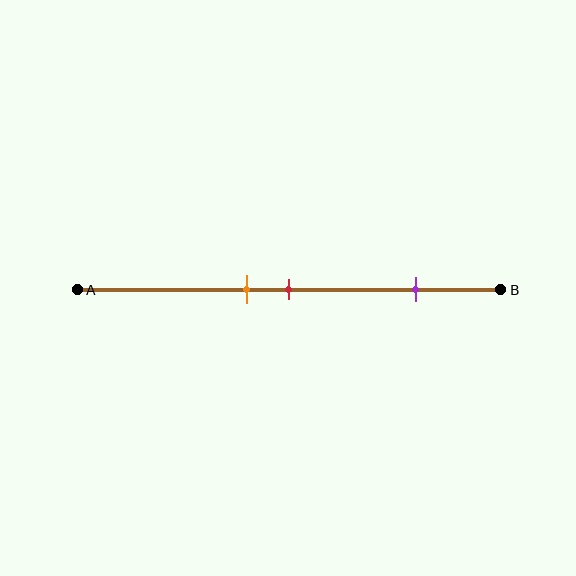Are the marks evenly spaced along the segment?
No, the marks are not evenly spaced.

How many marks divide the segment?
There are 3 marks dividing the segment.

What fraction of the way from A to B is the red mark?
The red mark is approximately 50% (0.5) of the way from A to B.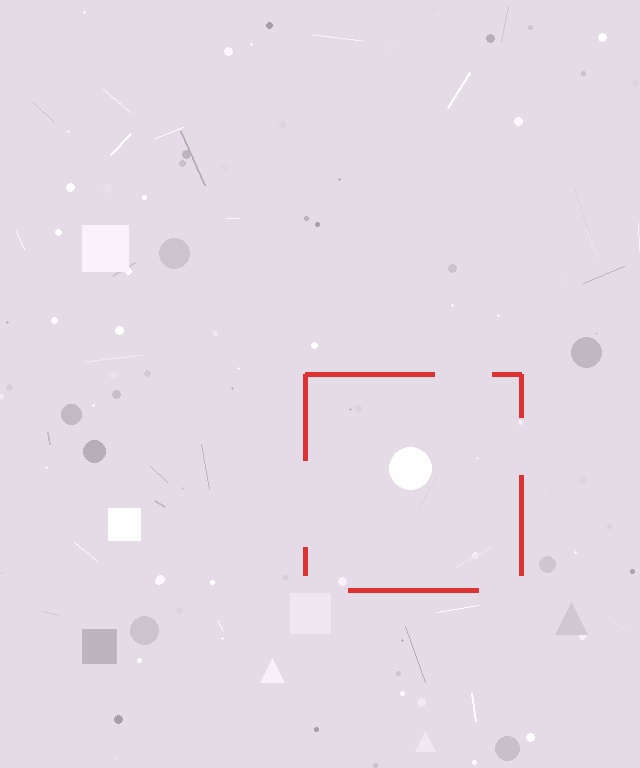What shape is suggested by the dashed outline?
The dashed outline suggests a square.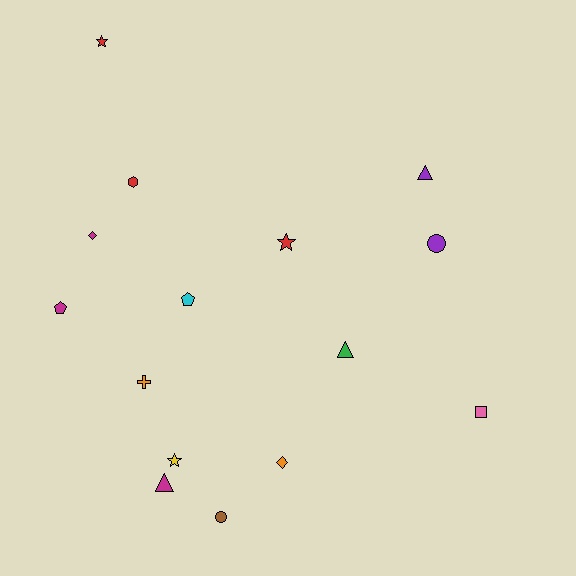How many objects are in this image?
There are 15 objects.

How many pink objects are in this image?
There is 1 pink object.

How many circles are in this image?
There are 2 circles.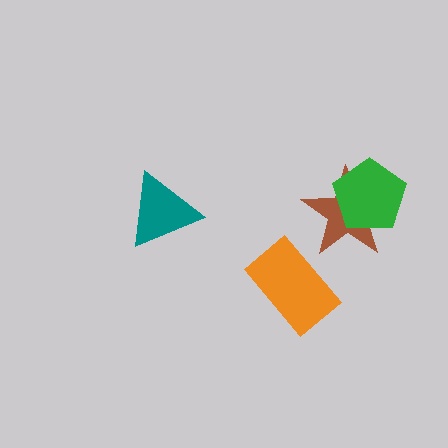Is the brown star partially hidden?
Yes, it is partially covered by another shape.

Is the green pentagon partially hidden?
No, no other shape covers it.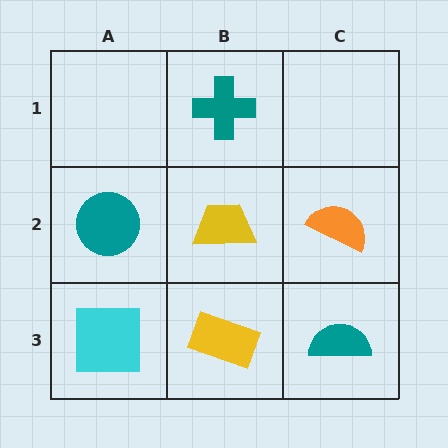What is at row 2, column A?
A teal circle.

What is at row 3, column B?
A yellow rectangle.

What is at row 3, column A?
A cyan square.